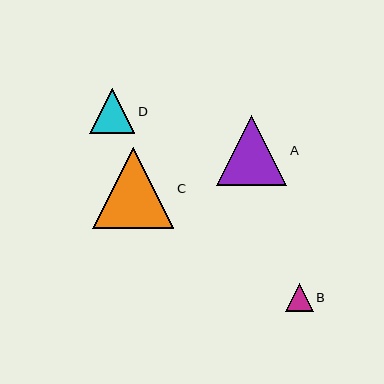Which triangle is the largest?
Triangle C is the largest with a size of approximately 81 pixels.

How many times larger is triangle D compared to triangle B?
Triangle D is approximately 1.6 times the size of triangle B.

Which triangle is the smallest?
Triangle B is the smallest with a size of approximately 28 pixels.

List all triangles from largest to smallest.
From largest to smallest: C, A, D, B.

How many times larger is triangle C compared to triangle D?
Triangle C is approximately 1.8 times the size of triangle D.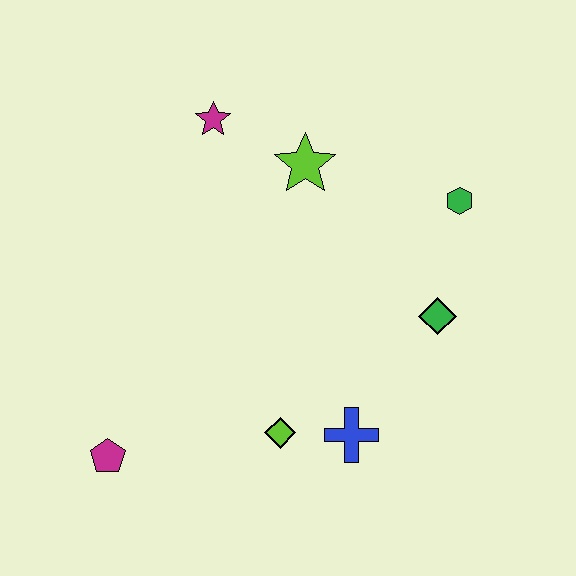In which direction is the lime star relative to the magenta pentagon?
The lime star is above the magenta pentagon.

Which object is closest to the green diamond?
The green hexagon is closest to the green diamond.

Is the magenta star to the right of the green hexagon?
No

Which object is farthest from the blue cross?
The magenta star is farthest from the blue cross.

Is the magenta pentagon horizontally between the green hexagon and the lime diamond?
No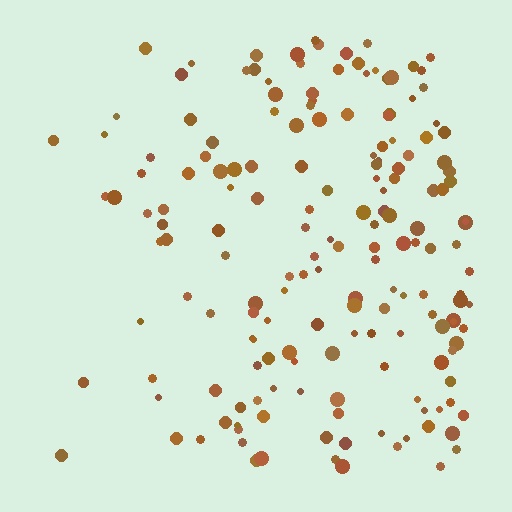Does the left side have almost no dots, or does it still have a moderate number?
Still a moderate number, just noticeably fewer than the right.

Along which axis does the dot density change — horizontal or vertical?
Horizontal.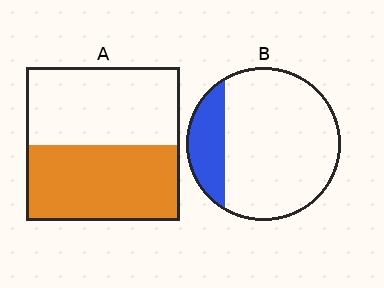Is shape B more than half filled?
No.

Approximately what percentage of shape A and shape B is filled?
A is approximately 50% and B is approximately 20%.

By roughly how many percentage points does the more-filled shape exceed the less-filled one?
By roughly 30 percentage points (A over B).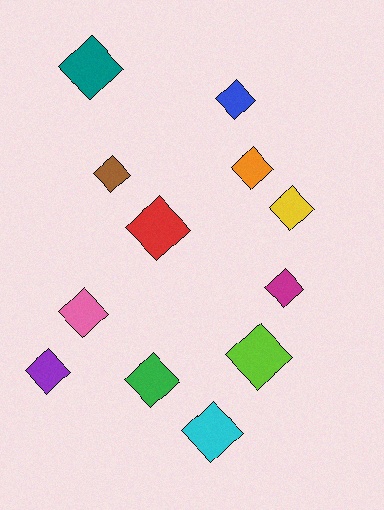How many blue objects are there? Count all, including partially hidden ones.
There is 1 blue object.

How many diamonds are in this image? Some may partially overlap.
There are 12 diamonds.